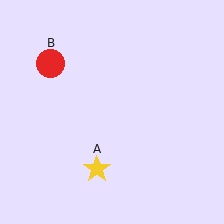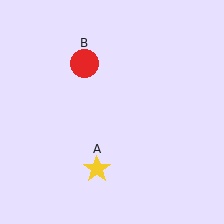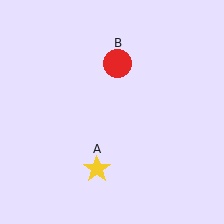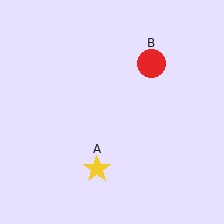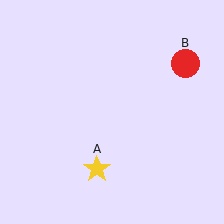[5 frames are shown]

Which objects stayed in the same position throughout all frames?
Yellow star (object A) remained stationary.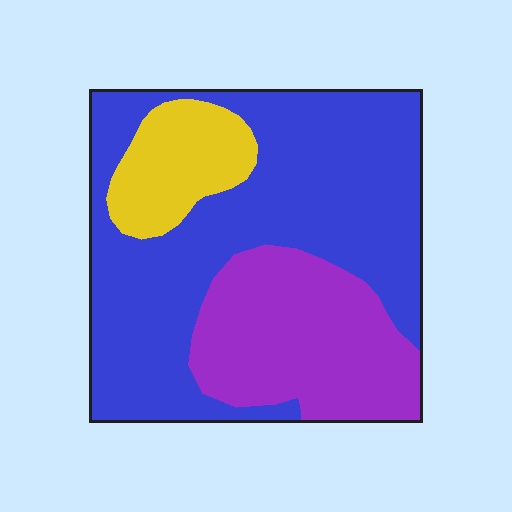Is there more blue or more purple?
Blue.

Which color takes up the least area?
Yellow, at roughly 15%.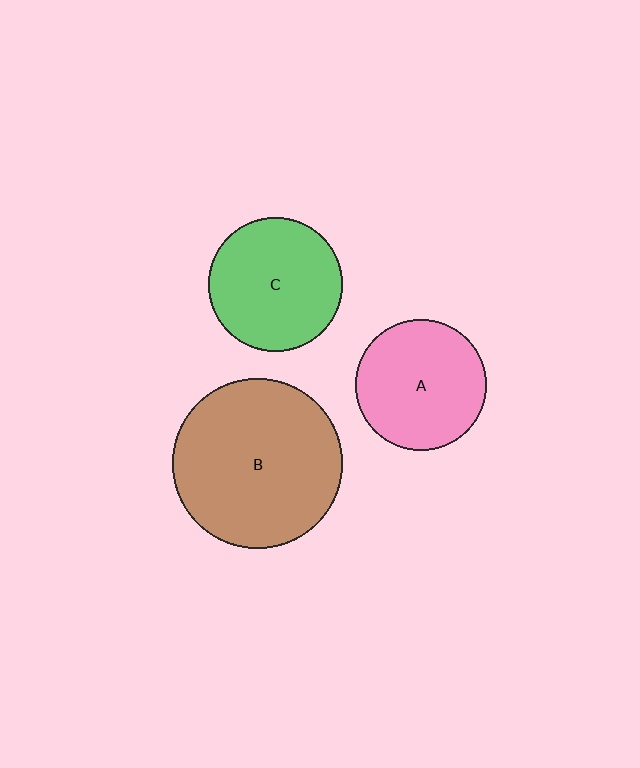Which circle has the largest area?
Circle B (brown).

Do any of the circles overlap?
No, none of the circles overlap.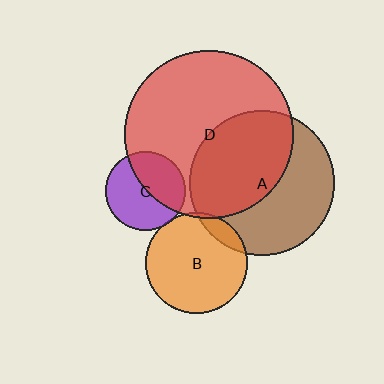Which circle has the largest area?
Circle D (red).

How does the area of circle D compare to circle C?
Approximately 4.5 times.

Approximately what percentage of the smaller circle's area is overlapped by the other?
Approximately 5%.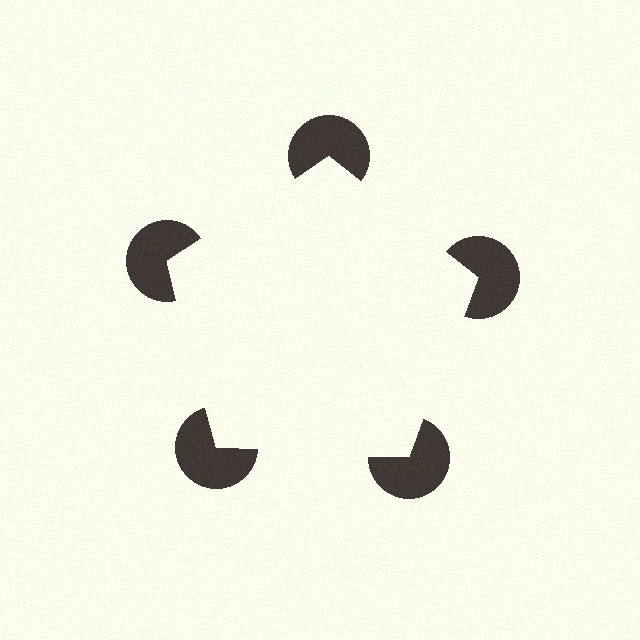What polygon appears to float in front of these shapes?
An illusory pentagon — its edges are inferred from the aligned wedge cuts in the pac-man discs, not physically drawn.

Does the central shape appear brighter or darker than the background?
It typically appears slightly brighter than the background, even though no actual brightness change is drawn.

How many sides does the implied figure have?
5 sides.